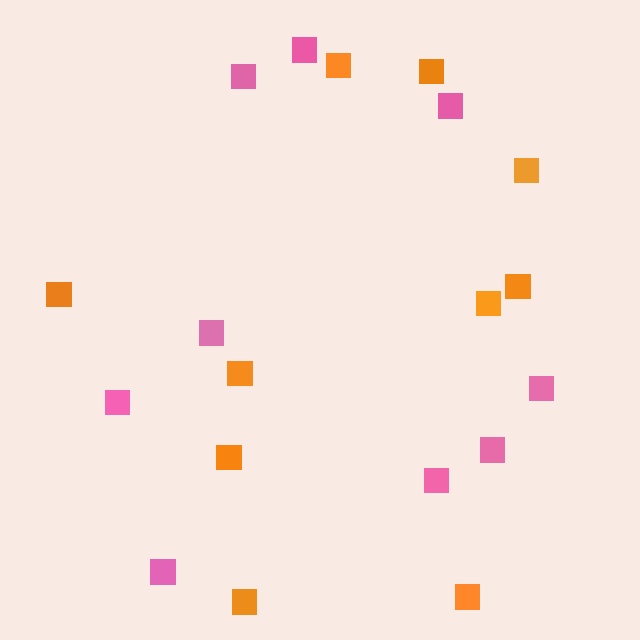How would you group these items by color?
There are 2 groups: one group of pink squares (9) and one group of orange squares (10).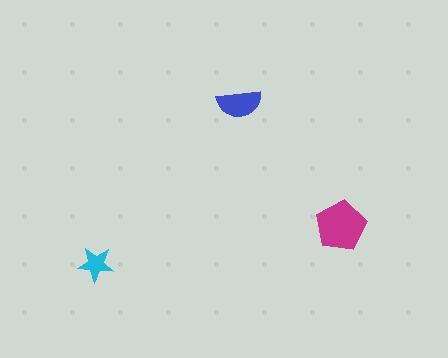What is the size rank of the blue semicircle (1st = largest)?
2nd.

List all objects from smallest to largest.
The cyan star, the blue semicircle, the magenta pentagon.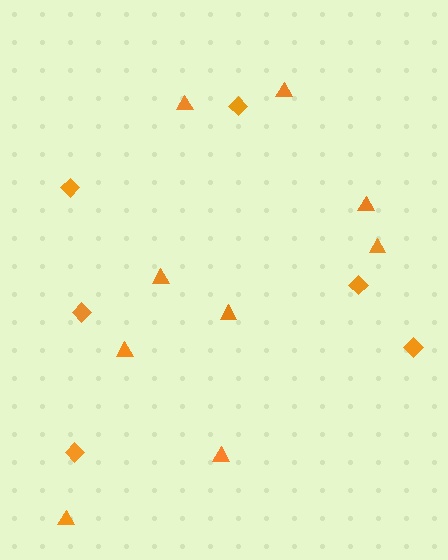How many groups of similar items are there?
There are 2 groups: one group of diamonds (6) and one group of triangles (9).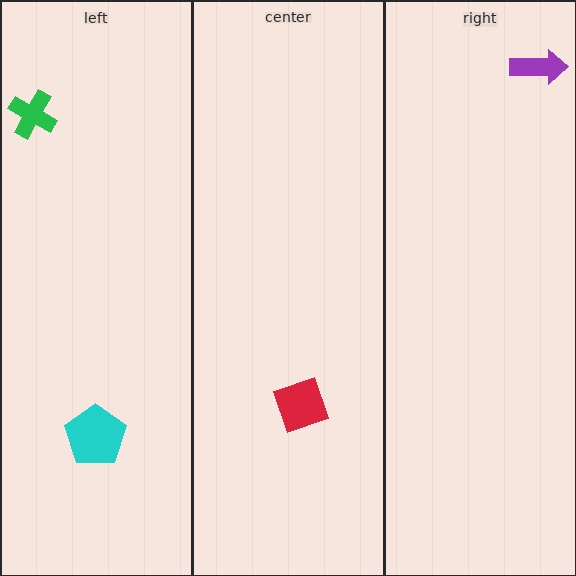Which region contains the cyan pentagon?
The left region.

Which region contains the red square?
The center region.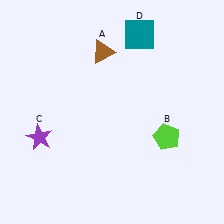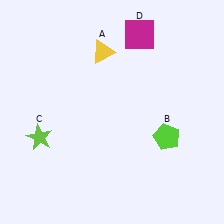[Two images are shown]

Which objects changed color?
A changed from brown to yellow. C changed from purple to lime. D changed from teal to magenta.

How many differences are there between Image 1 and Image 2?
There are 3 differences between the two images.